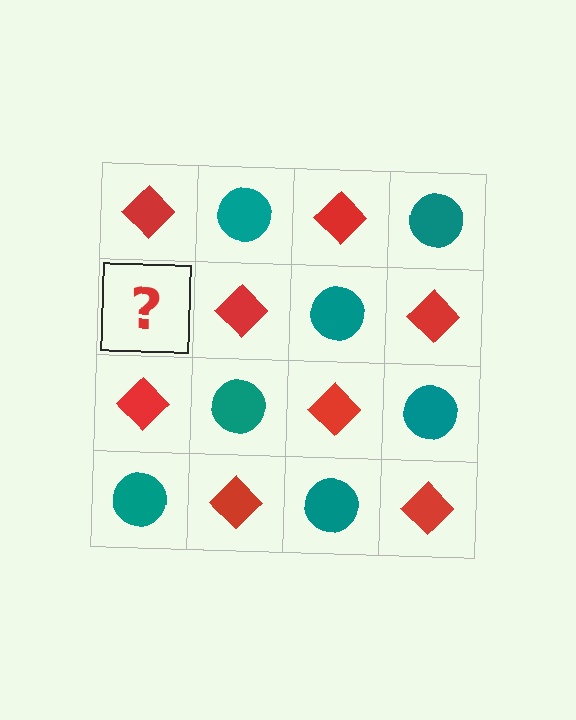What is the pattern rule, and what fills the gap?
The rule is that it alternates red diamond and teal circle in a checkerboard pattern. The gap should be filled with a teal circle.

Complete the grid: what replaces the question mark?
The question mark should be replaced with a teal circle.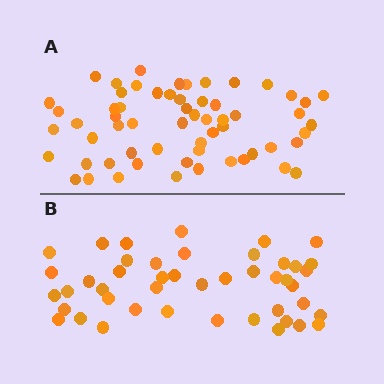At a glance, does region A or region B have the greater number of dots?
Region A (the top region) has more dots.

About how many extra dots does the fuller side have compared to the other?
Region A has approximately 15 more dots than region B.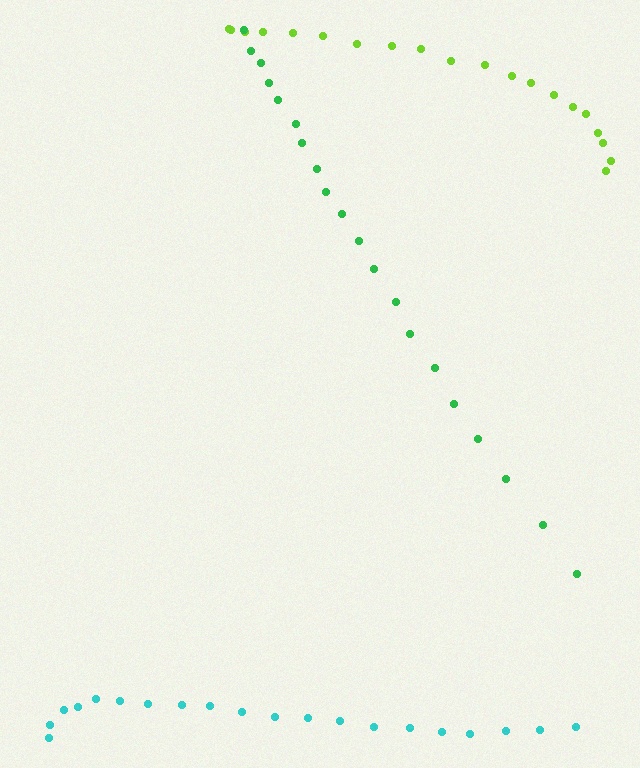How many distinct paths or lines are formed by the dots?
There are 3 distinct paths.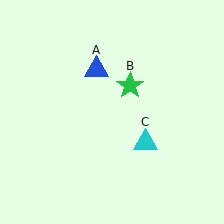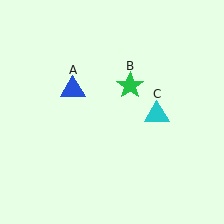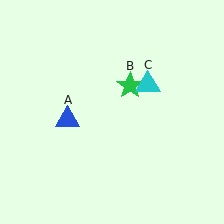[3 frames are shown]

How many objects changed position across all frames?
2 objects changed position: blue triangle (object A), cyan triangle (object C).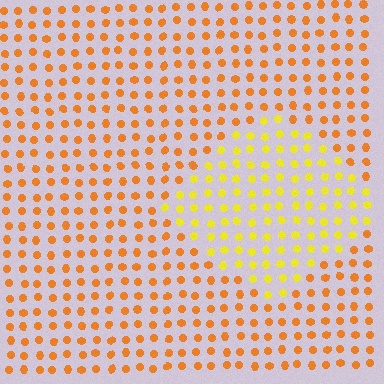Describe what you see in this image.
The image is filled with small orange elements in a uniform arrangement. A diamond-shaped region is visible where the elements are tinted to a slightly different hue, forming a subtle color boundary.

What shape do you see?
I see a diamond.